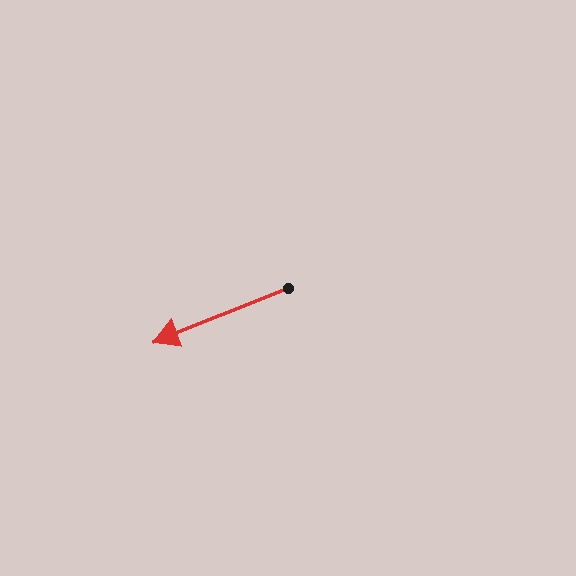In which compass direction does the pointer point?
West.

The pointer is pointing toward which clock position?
Roughly 8 o'clock.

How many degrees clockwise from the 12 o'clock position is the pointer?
Approximately 248 degrees.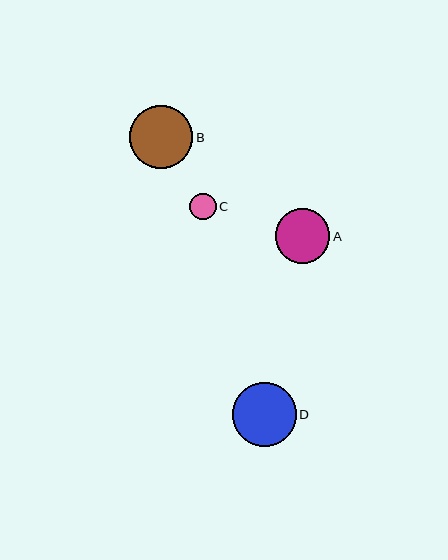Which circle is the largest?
Circle D is the largest with a size of approximately 64 pixels.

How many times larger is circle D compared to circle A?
Circle D is approximately 1.2 times the size of circle A.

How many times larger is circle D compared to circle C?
Circle D is approximately 2.4 times the size of circle C.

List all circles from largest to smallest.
From largest to smallest: D, B, A, C.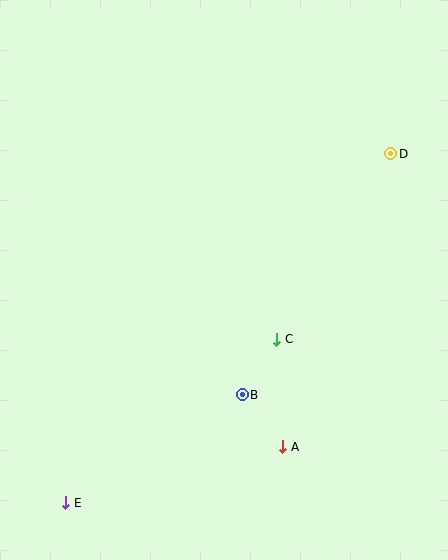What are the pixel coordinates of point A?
Point A is at (283, 447).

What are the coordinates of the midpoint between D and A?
The midpoint between D and A is at (337, 300).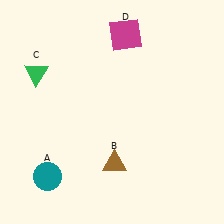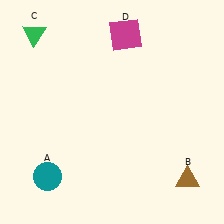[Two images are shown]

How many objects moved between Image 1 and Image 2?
2 objects moved between the two images.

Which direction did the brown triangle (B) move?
The brown triangle (B) moved right.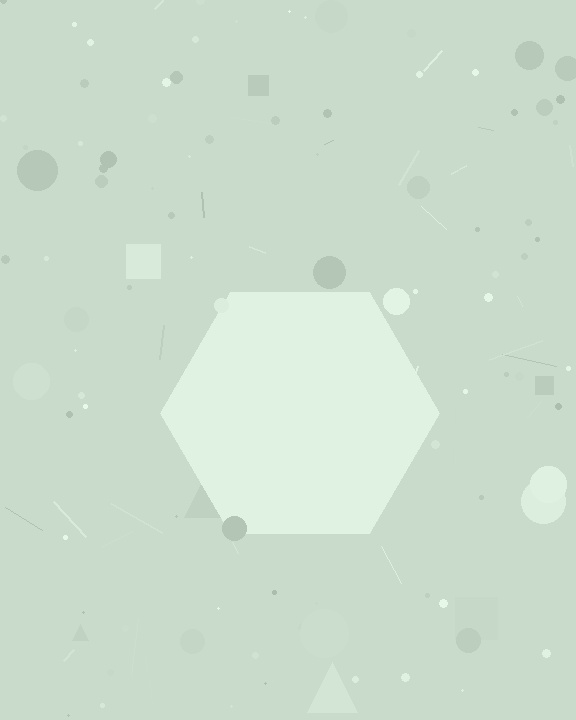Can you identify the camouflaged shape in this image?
The camouflaged shape is a hexagon.